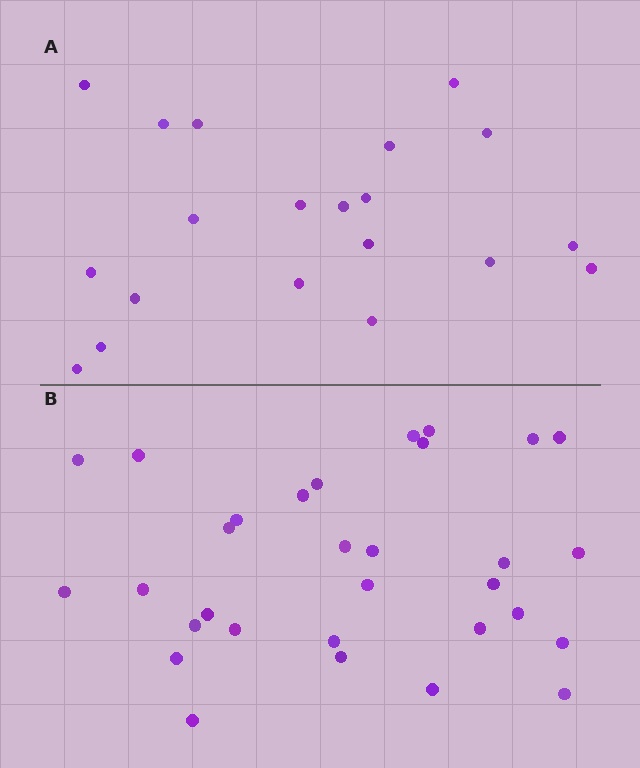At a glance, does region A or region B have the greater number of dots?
Region B (the bottom region) has more dots.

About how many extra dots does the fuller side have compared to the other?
Region B has roughly 12 or so more dots than region A.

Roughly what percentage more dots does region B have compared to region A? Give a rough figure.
About 55% more.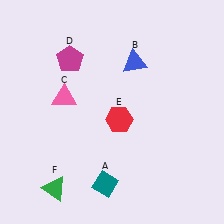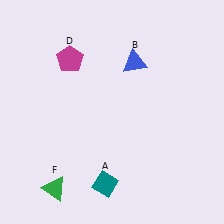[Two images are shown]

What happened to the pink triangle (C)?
The pink triangle (C) was removed in Image 2. It was in the top-left area of Image 1.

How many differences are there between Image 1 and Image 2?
There are 2 differences between the two images.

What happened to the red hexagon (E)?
The red hexagon (E) was removed in Image 2. It was in the bottom-right area of Image 1.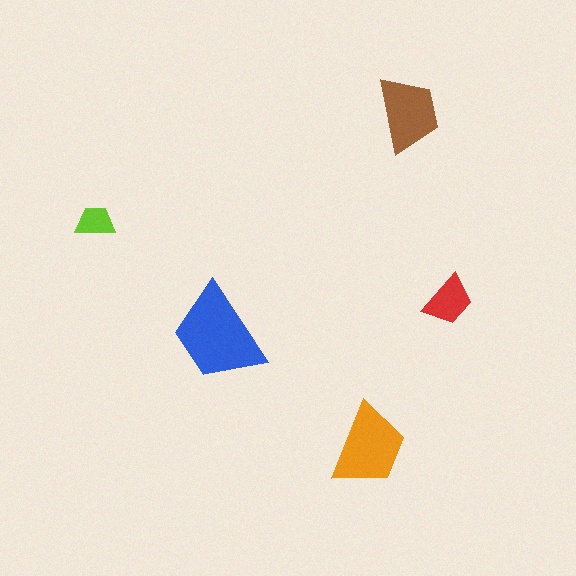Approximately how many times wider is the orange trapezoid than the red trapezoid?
About 1.5 times wider.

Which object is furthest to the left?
The lime trapezoid is leftmost.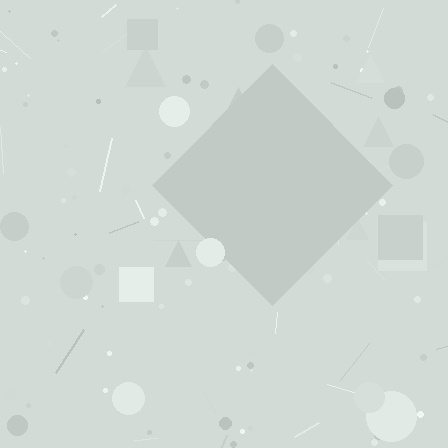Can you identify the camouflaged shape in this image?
The camouflaged shape is a diamond.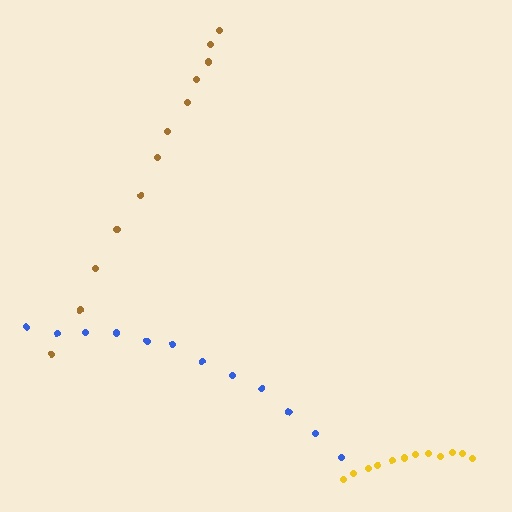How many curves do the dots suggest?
There are 3 distinct paths.